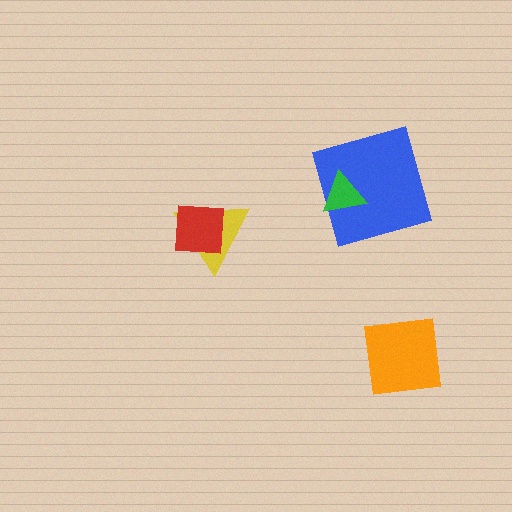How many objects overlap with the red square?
1 object overlaps with the red square.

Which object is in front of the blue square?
The green triangle is in front of the blue square.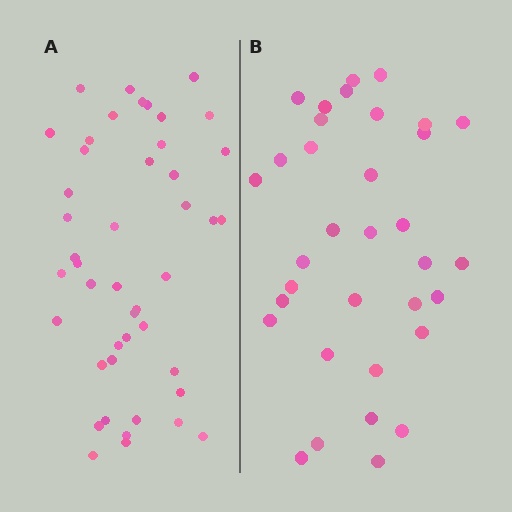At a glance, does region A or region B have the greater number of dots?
Region A (the left region) has more dots.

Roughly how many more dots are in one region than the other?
Region A has roughly 12 or so more dots than region B.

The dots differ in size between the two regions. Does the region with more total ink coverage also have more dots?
No. Region B has more total ink coverage because its dots are larger, but region A actually contains more individual dots. Total area can be misleading — the number of items is what matters here.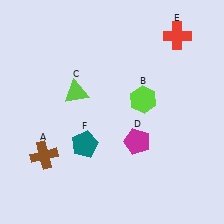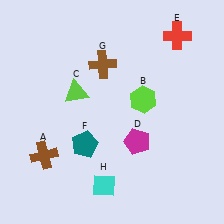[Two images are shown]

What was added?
A brown cross (G), a cyan diamond (H) were added in Image 2.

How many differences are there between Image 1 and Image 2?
There are 2 differences between the two images.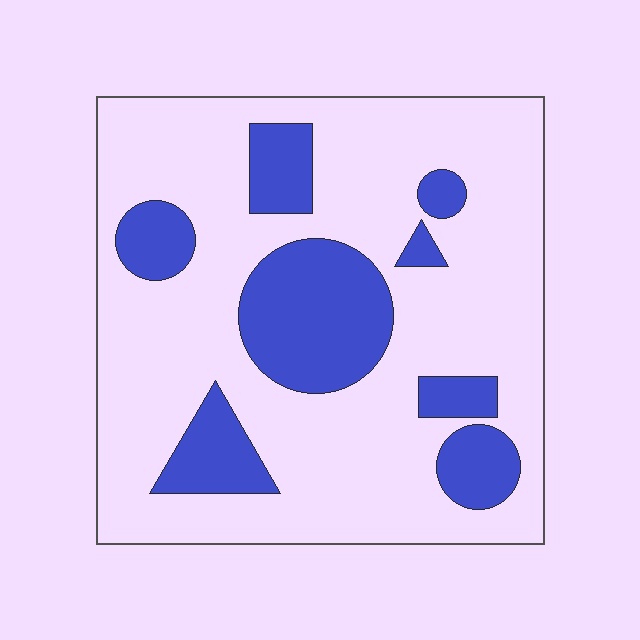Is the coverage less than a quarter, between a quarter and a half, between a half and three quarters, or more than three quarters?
Less than a quarter.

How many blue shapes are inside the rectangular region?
8.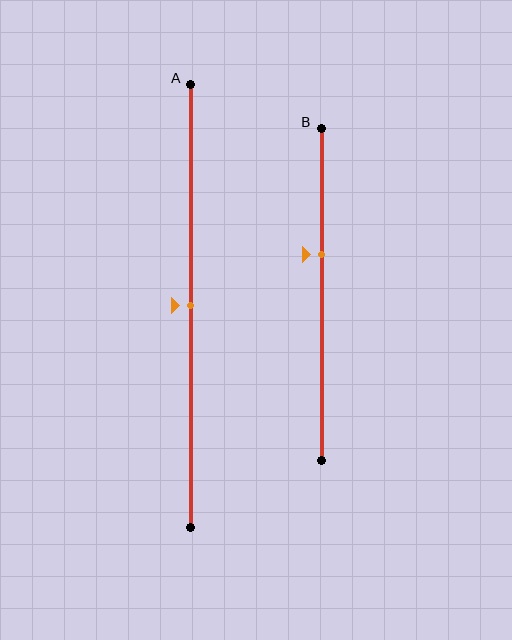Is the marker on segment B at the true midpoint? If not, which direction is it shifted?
No, the marker on segment B is shifted upward by about 12% of the segment length.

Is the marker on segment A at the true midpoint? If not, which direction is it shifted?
Yes, the marker on segment A is at the true midpoint.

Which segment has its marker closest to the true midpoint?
Segment A has its marker closest to the true midpoint.